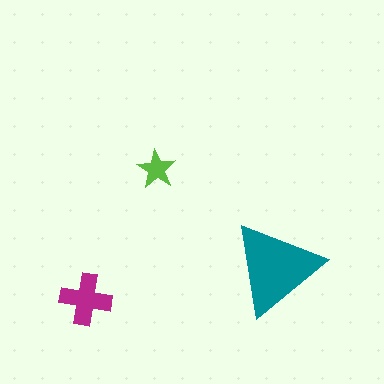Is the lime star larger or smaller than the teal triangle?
Smaller.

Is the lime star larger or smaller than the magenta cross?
Smaller.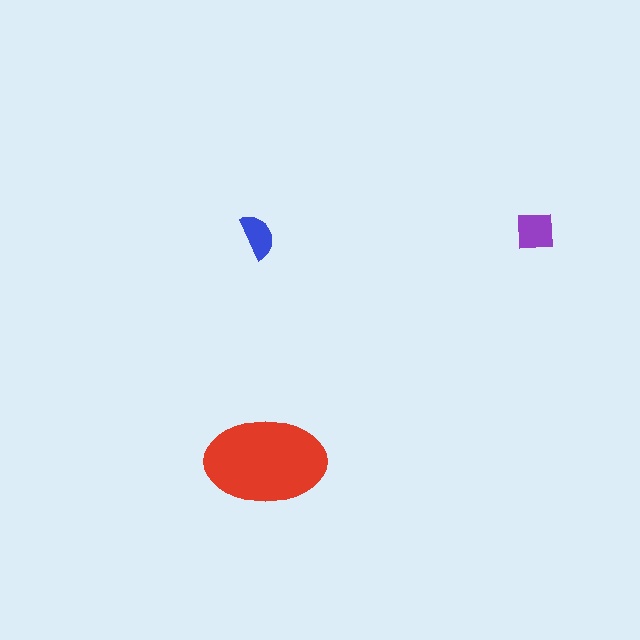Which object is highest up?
The purple square is topmost.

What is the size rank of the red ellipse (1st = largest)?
1st.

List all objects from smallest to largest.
The blue semicircle, the purple square, the red ellipse.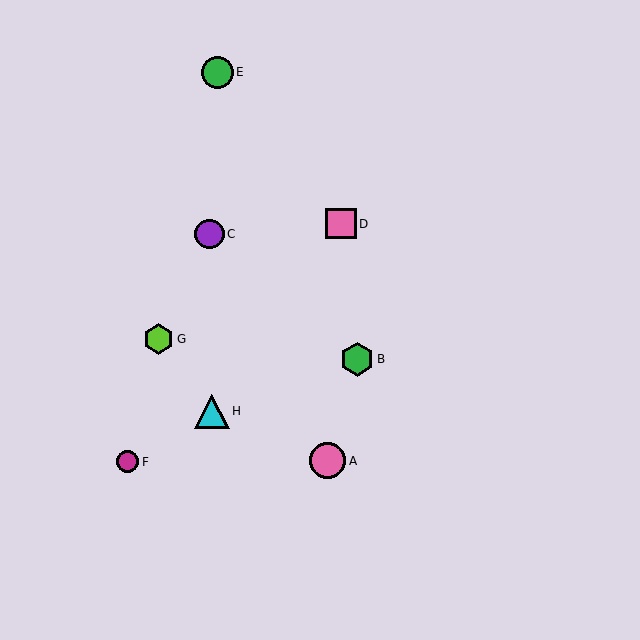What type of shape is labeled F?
Shape F is a magenta circle.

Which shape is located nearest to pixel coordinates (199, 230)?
The purple circle (labeled C) at (209, 234) is nearest to that location.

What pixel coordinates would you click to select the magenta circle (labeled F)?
Click at (128, 462) to select the magenta circle F.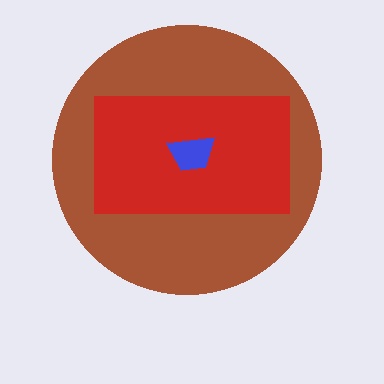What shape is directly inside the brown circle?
The red rectangle.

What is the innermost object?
The blue trapezoid.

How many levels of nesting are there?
3.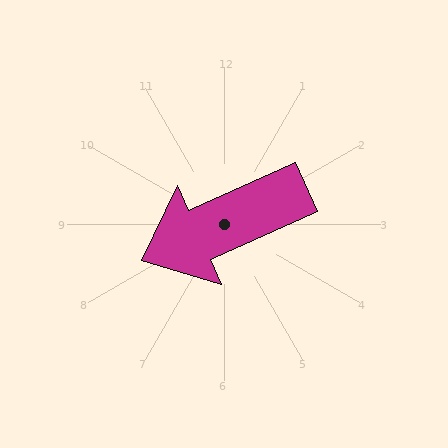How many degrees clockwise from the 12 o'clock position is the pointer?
Approximately 246 degrees.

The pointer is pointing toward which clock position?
Roughly 8 o'clock.